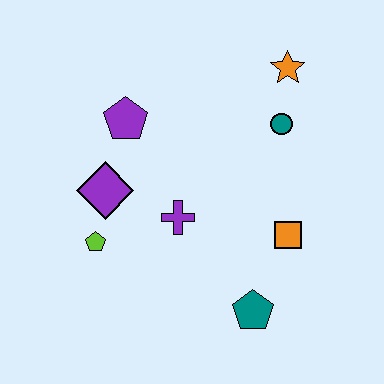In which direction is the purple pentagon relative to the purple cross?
The purple pentagon is above the purple cross.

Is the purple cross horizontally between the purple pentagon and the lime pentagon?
No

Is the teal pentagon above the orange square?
No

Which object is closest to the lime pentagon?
The purple diamond is closest to the lime pentagon.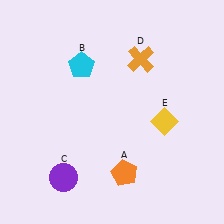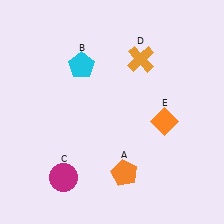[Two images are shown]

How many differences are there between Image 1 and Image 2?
There are 2 differences between the two images.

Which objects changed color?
C changed from purple to magenta. E changed from yellow to orange.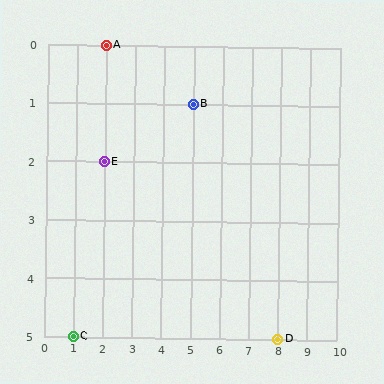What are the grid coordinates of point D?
Point D is at grid coordinates (8, 5).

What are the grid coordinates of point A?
Point A is at grid coordinates (2, 0).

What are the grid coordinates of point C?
Point C is at grid coordinates (1, 5).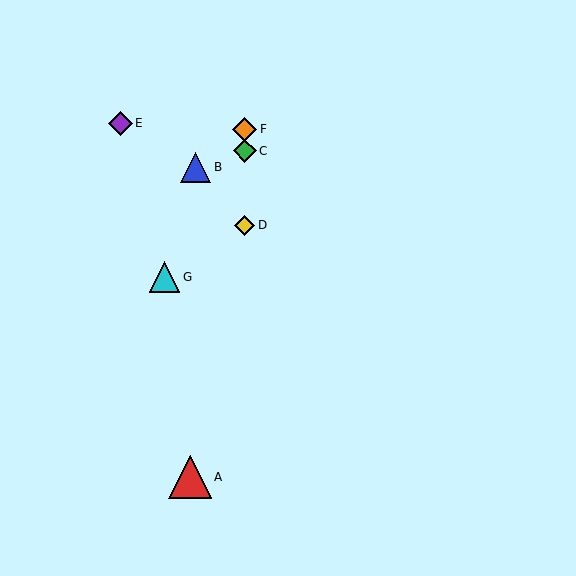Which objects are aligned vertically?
Objects C, D, F are aligned vertically.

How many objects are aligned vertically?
3 objects (C, D, F) are aligned vertically.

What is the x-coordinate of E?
Object E is at x≈120.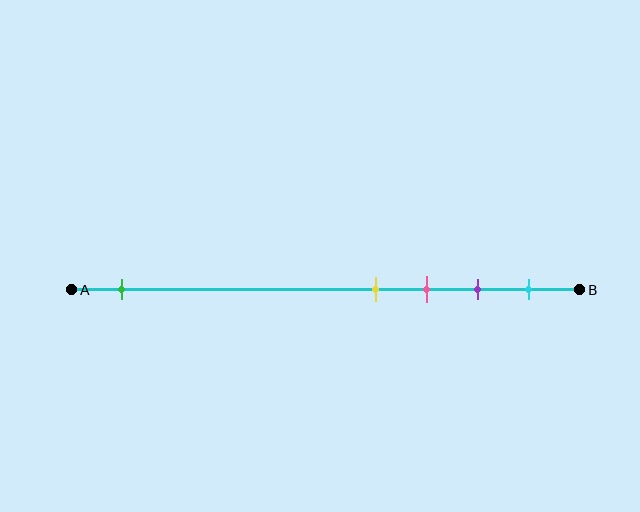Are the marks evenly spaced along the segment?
No, the marks are not evenly spaced.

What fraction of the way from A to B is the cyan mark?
The cyan mark is approximately 90% (0.9) of the way from A to B.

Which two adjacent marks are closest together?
The yellow and pink marks are the closest adjacent pair.